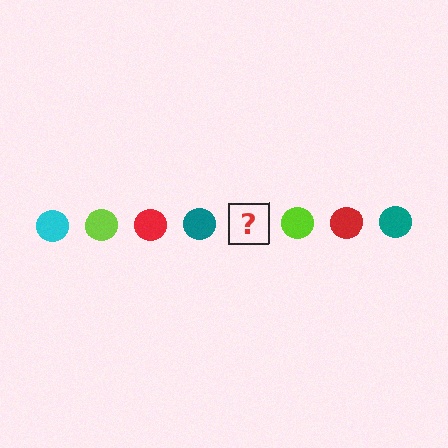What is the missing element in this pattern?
The missing element is a cyan circle.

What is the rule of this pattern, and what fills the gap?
The rule is that the pattern cycles through cyan, lime, red, teal circles. The gap should be filled with a cyan circle.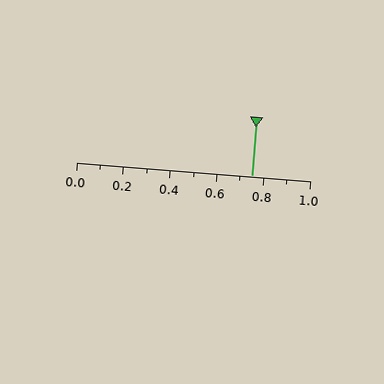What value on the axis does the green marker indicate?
The marker indicates approximately 0.75.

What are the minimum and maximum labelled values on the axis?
The axis runs from 0.0 to 1.0.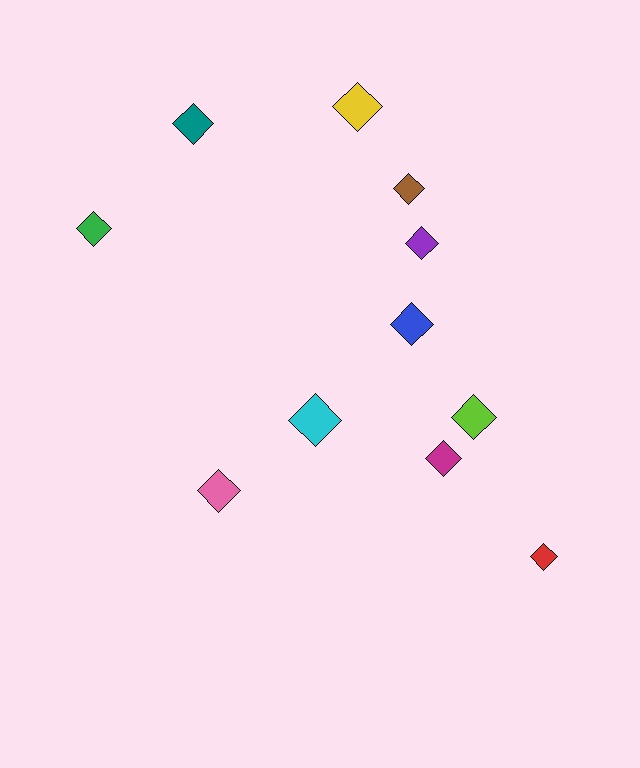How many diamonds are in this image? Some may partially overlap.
There are 11 diamonds.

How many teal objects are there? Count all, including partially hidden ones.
There is 1 teal object.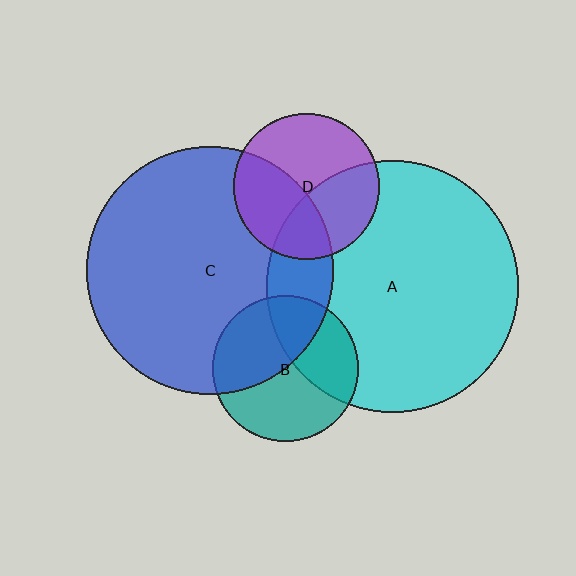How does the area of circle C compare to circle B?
Approximately 2.9 times.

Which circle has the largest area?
Circle A (cyan).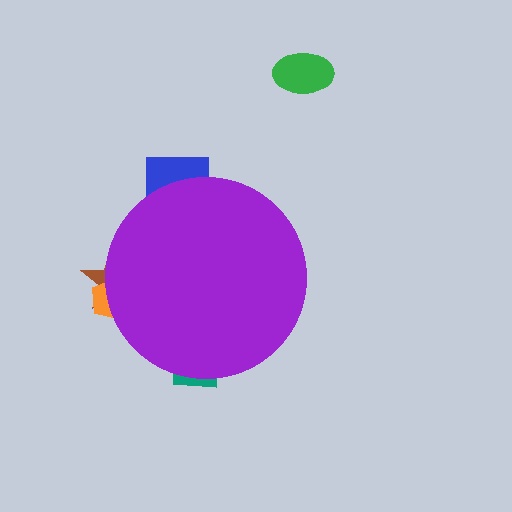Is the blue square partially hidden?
Yes, the blue square is partially hidden behind the purple circle.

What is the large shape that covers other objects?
A purple circle.